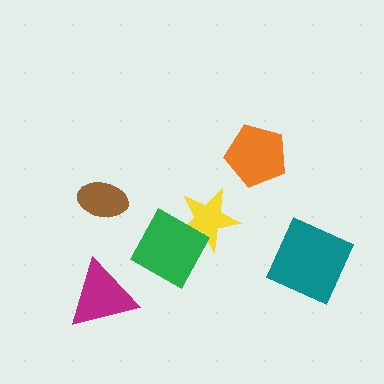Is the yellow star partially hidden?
Yes, it is partially covered by another shape.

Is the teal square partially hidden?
No, no other shape covers it.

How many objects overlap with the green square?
1 object overlaps with the green square.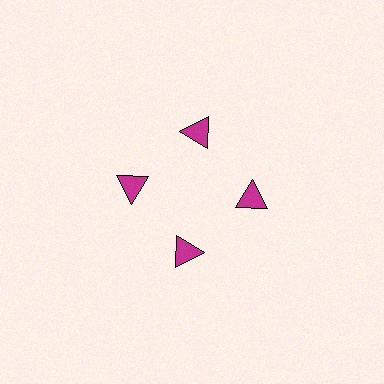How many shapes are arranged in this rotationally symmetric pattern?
There are 4 shapes, arranged in 4 groups of 1.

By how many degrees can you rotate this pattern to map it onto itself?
The pattern maps onto itself every 90 degrees of rotation.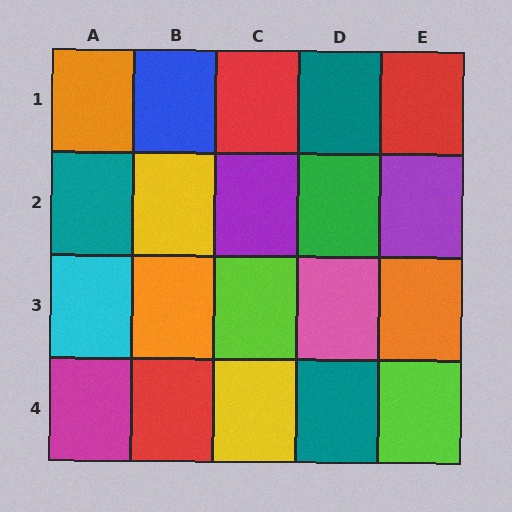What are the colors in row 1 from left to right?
Orange, blue, red, teal, red.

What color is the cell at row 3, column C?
Lime.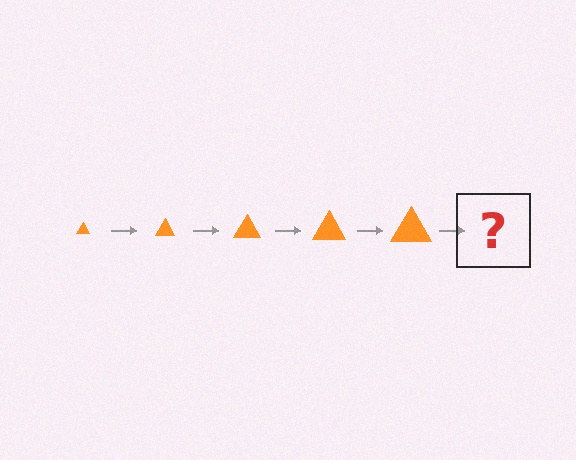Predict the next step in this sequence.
The next step is an orange triangle, larger than the previous one.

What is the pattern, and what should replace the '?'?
The pattern is that the triangle gets progressively larger each step. The '?' should be an orange triangle, larger than the previous one.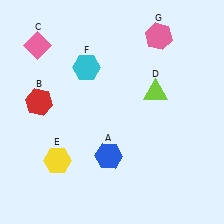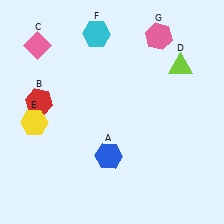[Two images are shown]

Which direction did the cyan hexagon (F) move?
The cyan hexagon (F) moved up.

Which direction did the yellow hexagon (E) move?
The yellow hexagon (E) moved up.